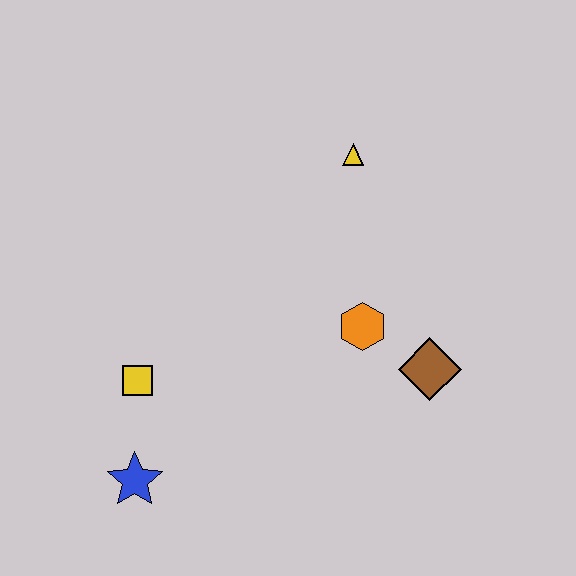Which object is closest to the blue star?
The yellow square is closest to the blue star.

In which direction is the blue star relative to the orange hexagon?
The blue star is to the left of the orange hexagon.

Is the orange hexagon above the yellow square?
Yes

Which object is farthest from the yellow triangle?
The blue star is farthest from the yellow triangle.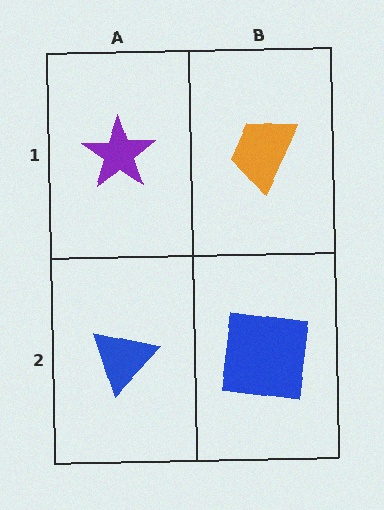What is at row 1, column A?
A purple star.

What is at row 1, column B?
An orange trapezoid.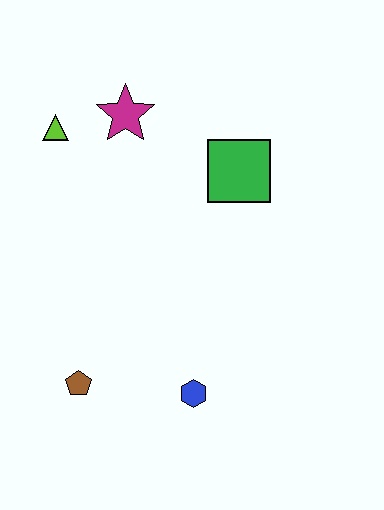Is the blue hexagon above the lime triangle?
No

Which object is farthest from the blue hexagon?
The lime triangle is farthest from the blue hexagon.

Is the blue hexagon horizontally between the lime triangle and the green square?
Yes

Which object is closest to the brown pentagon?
The blue hexagon is closest to the brown pentagon.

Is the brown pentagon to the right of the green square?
No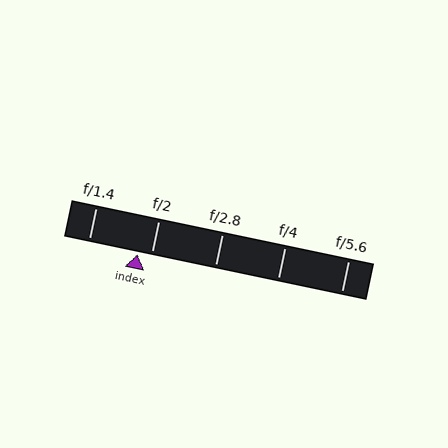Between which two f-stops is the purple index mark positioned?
The index mark is between f/1.4 and f/2.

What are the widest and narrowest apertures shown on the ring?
The widest aperture shown is f/1.4 and the narrowest is f/5.6.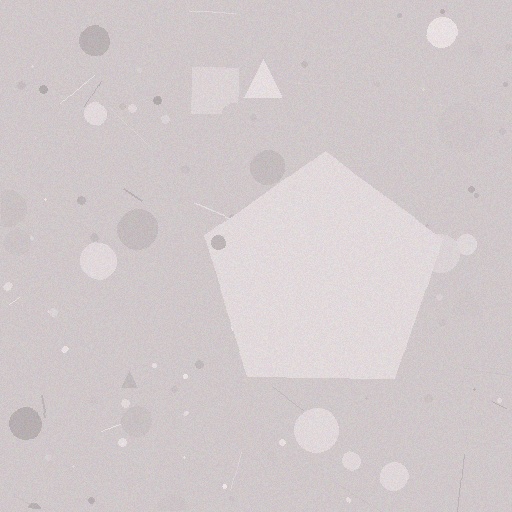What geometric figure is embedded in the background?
A pentagon is embedded in the background.